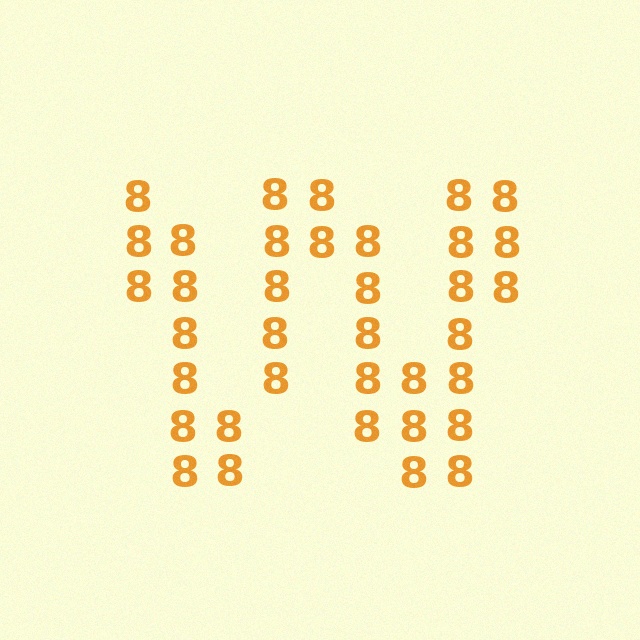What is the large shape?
The large shape is the letter W.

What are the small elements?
The small elements are digit 8's.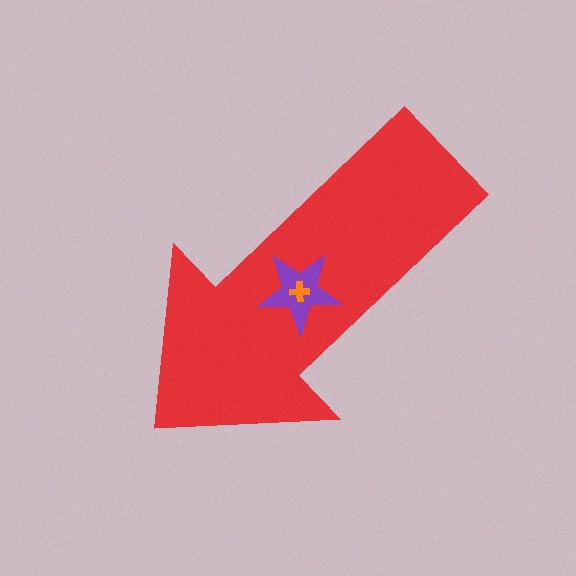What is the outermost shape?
The red arrow.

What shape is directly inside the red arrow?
The purple star.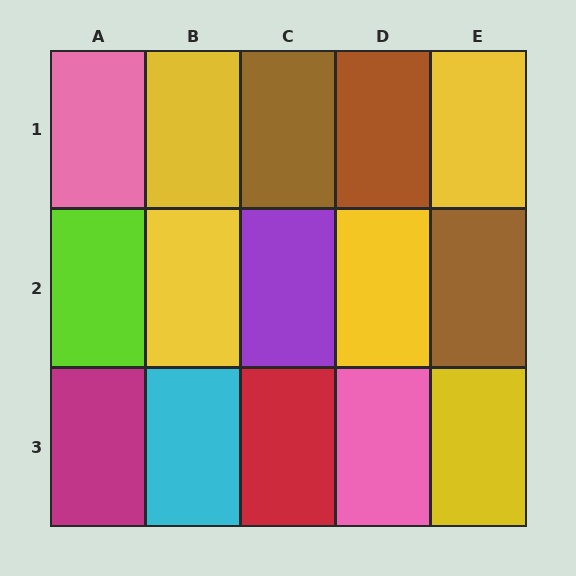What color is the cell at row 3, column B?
Cyan.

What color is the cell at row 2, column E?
Brown.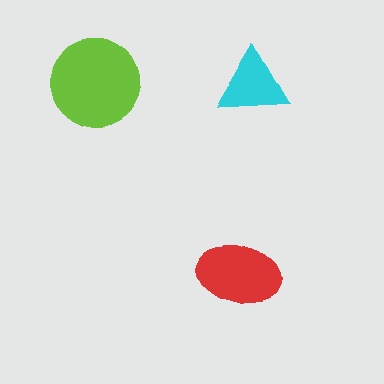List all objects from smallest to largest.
The cyan triangle, the red ellipse, the lime circle.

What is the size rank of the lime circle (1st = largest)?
1st.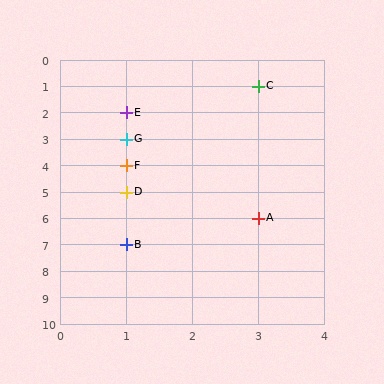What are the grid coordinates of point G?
Point G is at grid coordinates (1, 3).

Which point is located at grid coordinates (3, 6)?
Point A is at (3, 6).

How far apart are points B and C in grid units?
Points B and C are 2 columns and 6 rows apart (about 6.3 grid units diagonally).